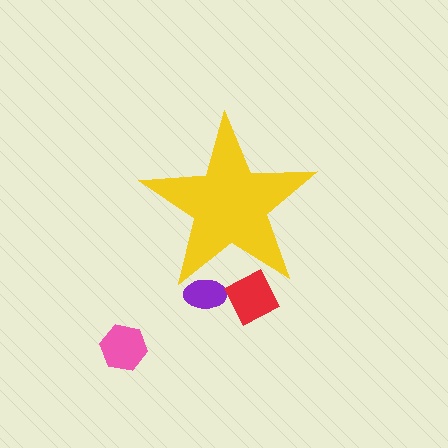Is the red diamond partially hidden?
Yes, the red diamond is partially hidden behind the yellow star.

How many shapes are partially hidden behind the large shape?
2 shapes are partially hidden.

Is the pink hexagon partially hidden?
No, the pink hexagon is fully visible.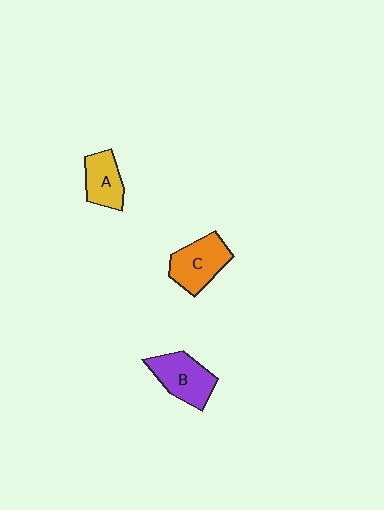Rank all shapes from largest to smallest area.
From largest to smallest: C (orange), B (purple), A (yellow).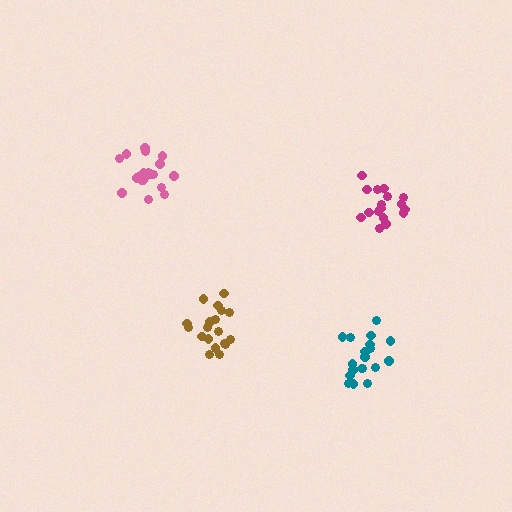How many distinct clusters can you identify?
There are 4 distinct clusters.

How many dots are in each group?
Group 1: 20 dots, Group 2: 19 dots, Group 3: 21 dots, Group 4: 17 dots (77 total).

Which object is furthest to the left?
The pink cluster is leftmost.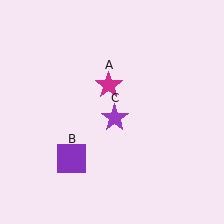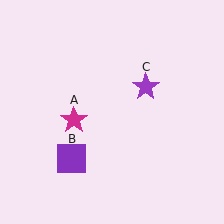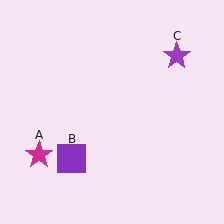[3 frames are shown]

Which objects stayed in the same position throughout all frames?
Purple square (object B) remained stationary.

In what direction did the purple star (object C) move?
The purple star (object C) moved up and to the right.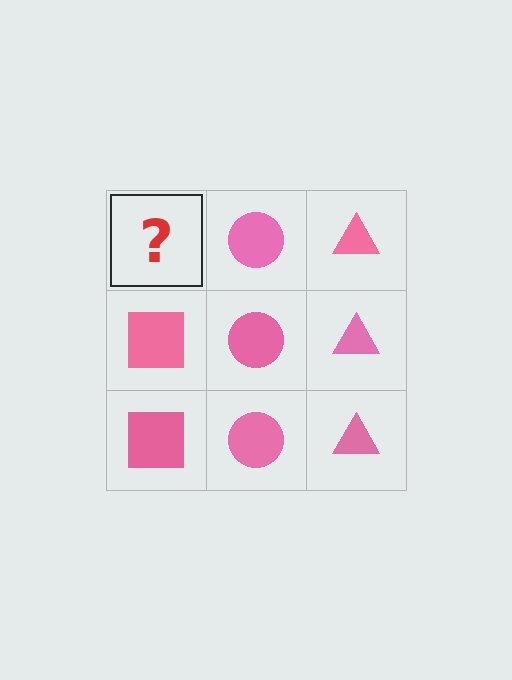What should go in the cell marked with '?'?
The missing cell should contain a pink square.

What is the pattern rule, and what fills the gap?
The rule is that each column has a consistent shape. The gap should be filled with a pink square.